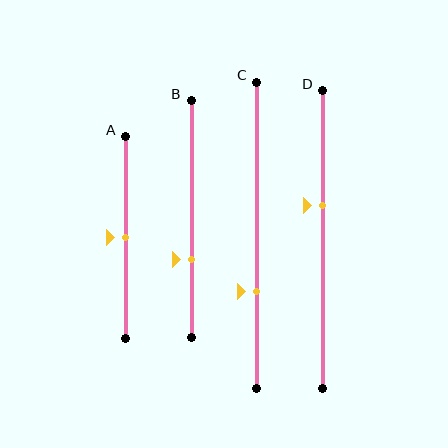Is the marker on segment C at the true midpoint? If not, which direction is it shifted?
No, the marker on segment C is shifted downward by about 19% of the segment length.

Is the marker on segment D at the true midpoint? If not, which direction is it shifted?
No, the marker on segment D is shifted upward by about 11% of the segment length.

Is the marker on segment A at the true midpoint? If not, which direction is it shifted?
Yes, the marker on segment A is at the true midpoint.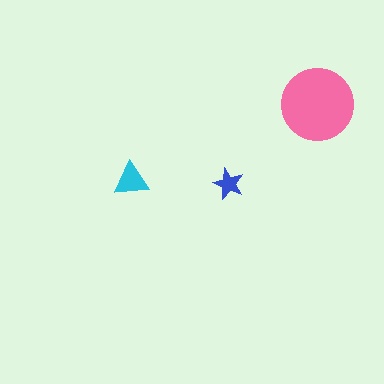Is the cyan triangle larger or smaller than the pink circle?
Smaller.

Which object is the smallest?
The blue star.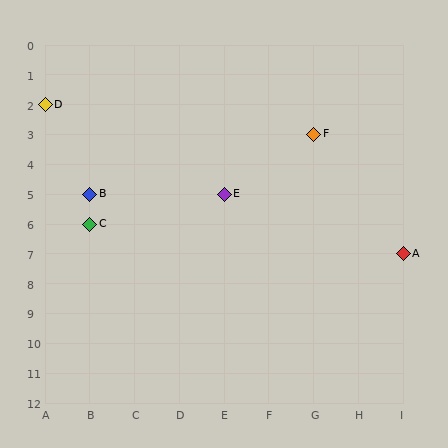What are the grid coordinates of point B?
Point B is at grid coordinates (B, 5).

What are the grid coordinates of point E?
Point E is at grid coordinates (E, 5).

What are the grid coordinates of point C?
Point C is at grid coordinates (B, 6).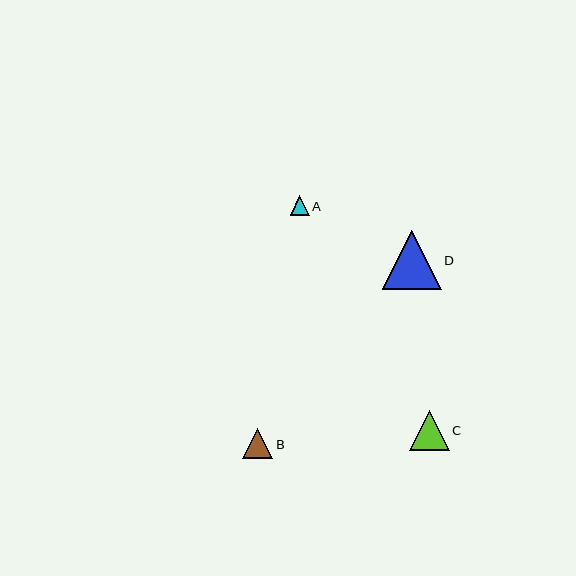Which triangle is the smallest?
Triangle A is the smallest with a size of approximately 19 pixels.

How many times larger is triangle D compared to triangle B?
Triangle D is approximately 2.0 times the size of triangle B.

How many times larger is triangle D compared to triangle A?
Triangle D is approximately 3.1 times the size of triangle A.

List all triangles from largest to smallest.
From largest to smallest: D, C, B, A.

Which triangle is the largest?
Triangle D is the largest with a size of approximately 59 pixels.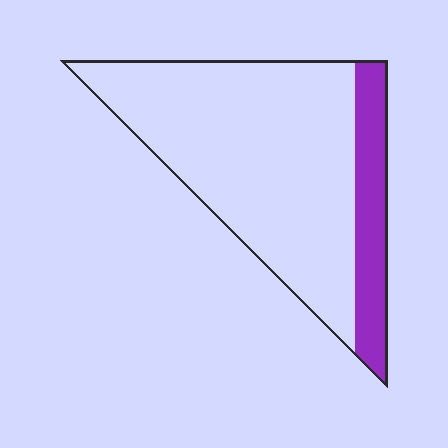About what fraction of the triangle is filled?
About one fifth (1/5).